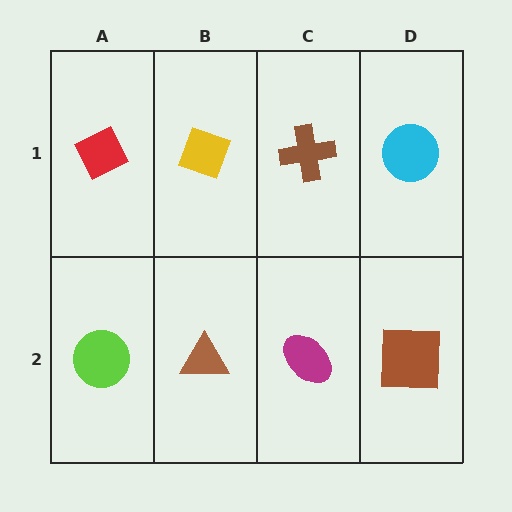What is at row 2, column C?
A magenta ellipse.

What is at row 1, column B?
A yellow diamond.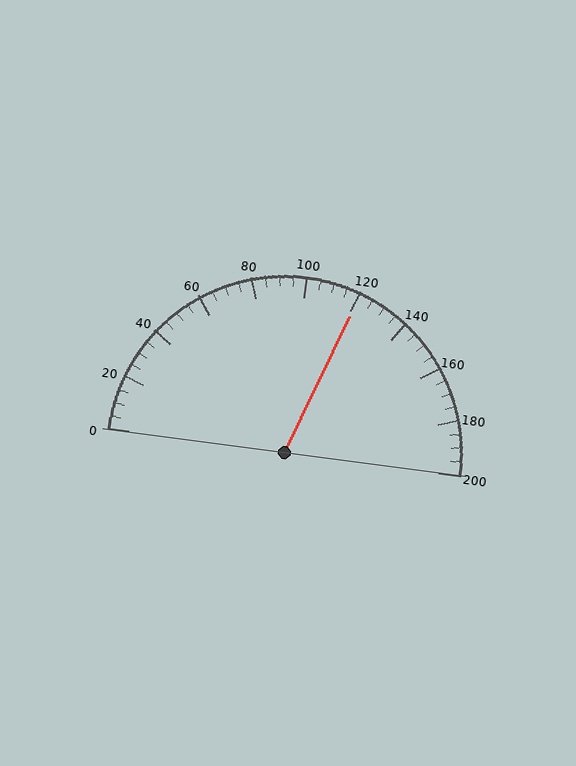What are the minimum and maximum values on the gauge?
The gauge ranges from 0 to 200.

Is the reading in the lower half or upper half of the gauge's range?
The reading is in the upper half of the range (0 to 200).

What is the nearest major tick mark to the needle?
The nearest major tick mark is 120.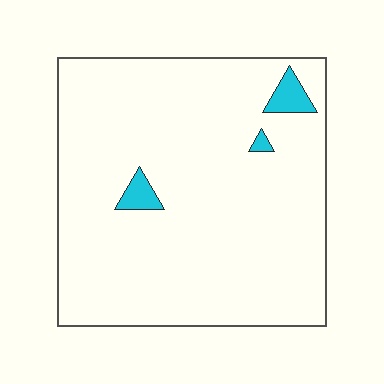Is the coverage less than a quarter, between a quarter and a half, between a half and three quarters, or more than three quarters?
Less than a quarter.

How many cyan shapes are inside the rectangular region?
3.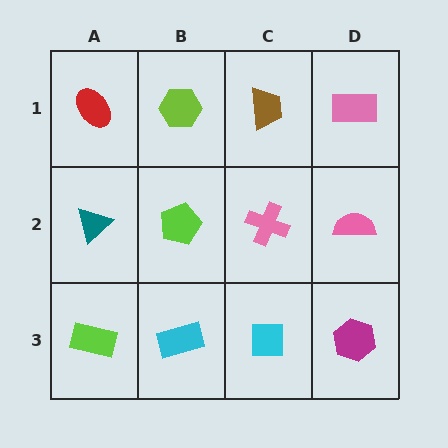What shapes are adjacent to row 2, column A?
A red ellipse (row 1, column A), a lime rectangle (row 3, column A), a lime pentagon (row 2, column B).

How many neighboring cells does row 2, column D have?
3.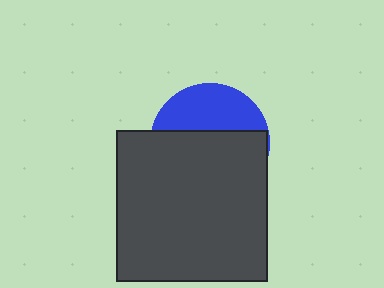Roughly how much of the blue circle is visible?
A small part of it is visible (roughly 36%).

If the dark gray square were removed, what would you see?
You would see the complete blue circle.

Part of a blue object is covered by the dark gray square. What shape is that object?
It is a circle.